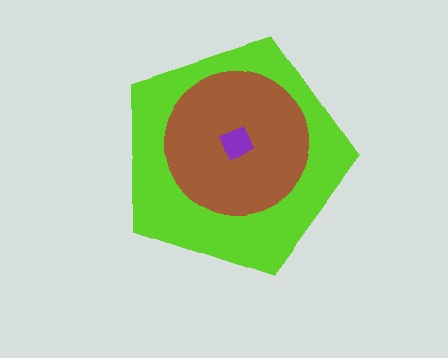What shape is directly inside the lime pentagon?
The brown circle.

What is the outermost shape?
The lime pentagon.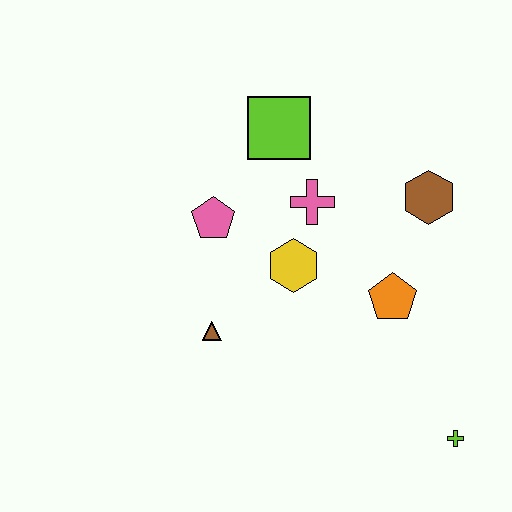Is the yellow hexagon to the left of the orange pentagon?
Yes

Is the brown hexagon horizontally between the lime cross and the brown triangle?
Yes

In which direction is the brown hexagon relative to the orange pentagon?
The brown hexagon is above the orange pentagon.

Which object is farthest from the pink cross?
The lime cross is farthest from the pink cross.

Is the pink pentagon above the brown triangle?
Yes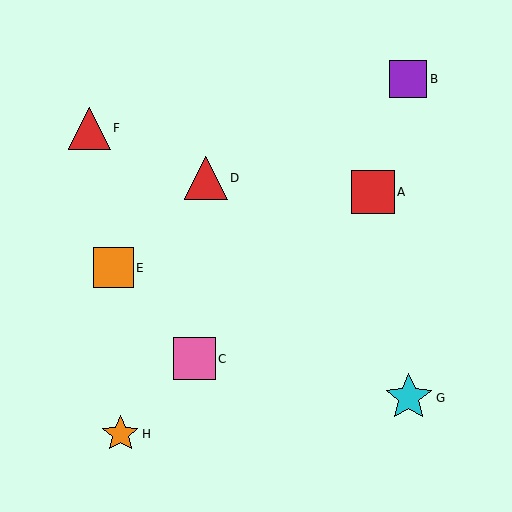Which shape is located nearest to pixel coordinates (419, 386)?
The cyan star (labeled G) at (409, 398) is nearest to that location.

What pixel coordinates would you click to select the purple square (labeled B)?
Click at (408, 79) to select the purple square B.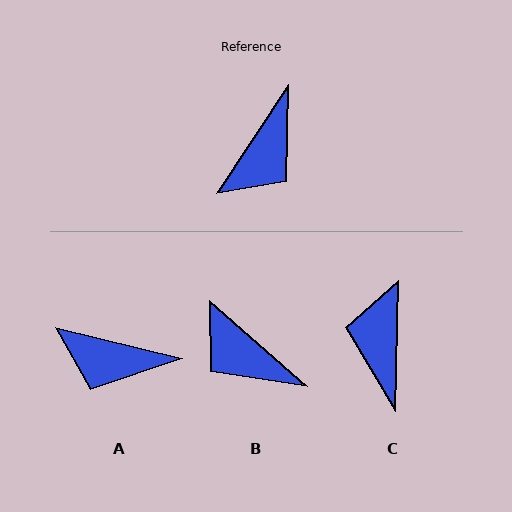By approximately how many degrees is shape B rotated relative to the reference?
Approximately 98 degrees clockwise.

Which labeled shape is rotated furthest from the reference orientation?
C, about 148 degrees away.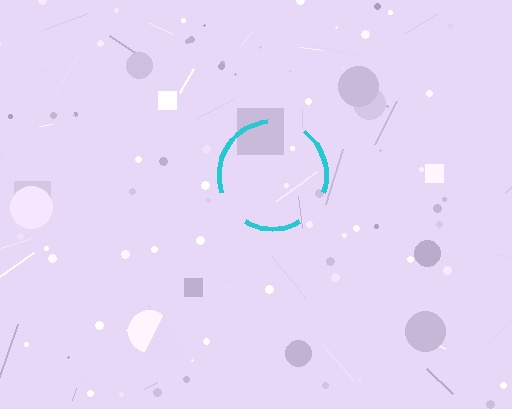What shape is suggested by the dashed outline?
The dashed outline suggests a circle.